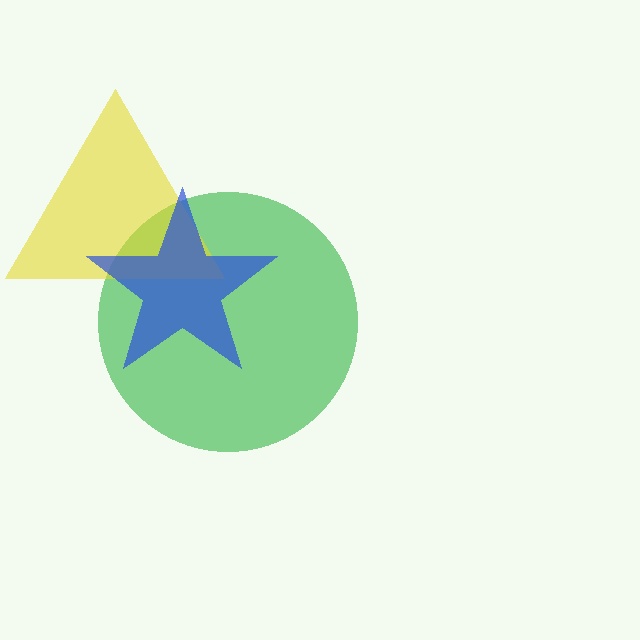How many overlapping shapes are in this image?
There are 3 overlapping shapes in the image.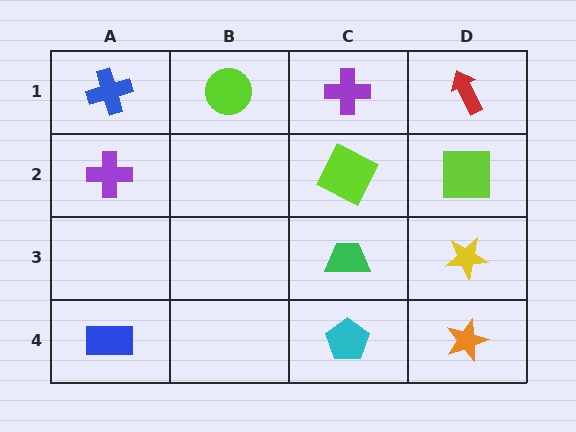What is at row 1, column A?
A blue cross.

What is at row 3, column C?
A green trapezoid.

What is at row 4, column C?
A cyan pentagon.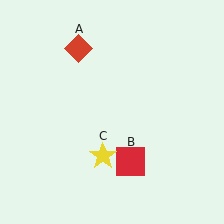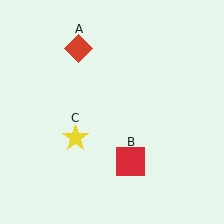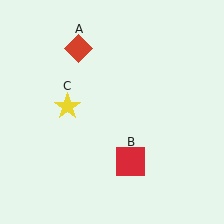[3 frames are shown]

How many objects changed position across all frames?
1 object changed position: yellow star (object C).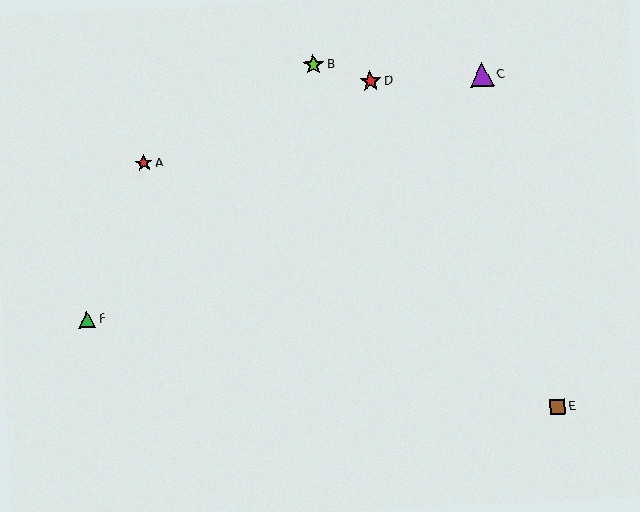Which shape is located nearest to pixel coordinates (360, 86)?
The red star (labeled D) at (370, 81) is nearest to that location.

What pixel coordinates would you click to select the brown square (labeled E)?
Click at (557, 407) to select the brown square E.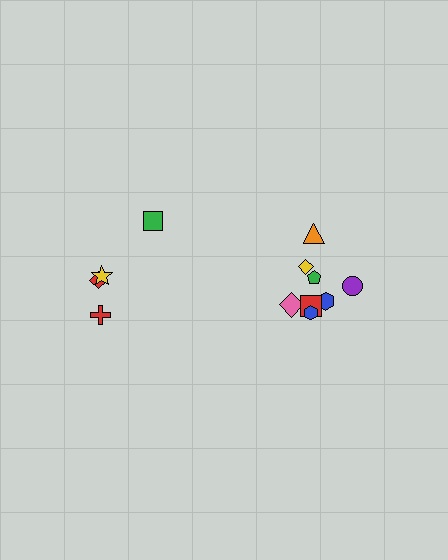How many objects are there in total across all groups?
There are 12 objects.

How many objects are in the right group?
There are 8 objects.